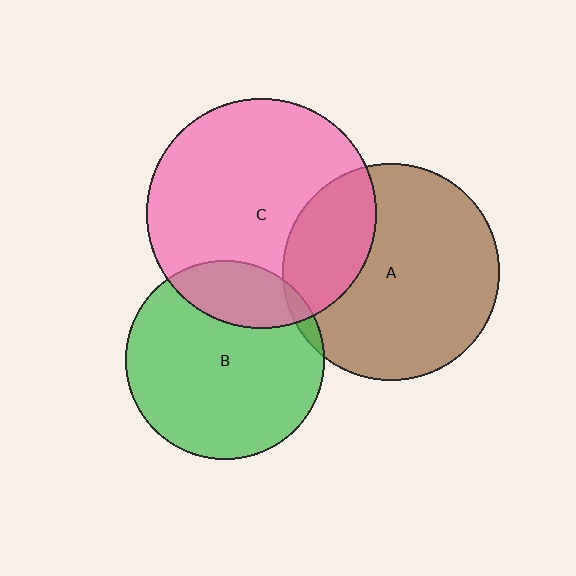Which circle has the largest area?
Circle C (pink).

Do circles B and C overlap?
Yes.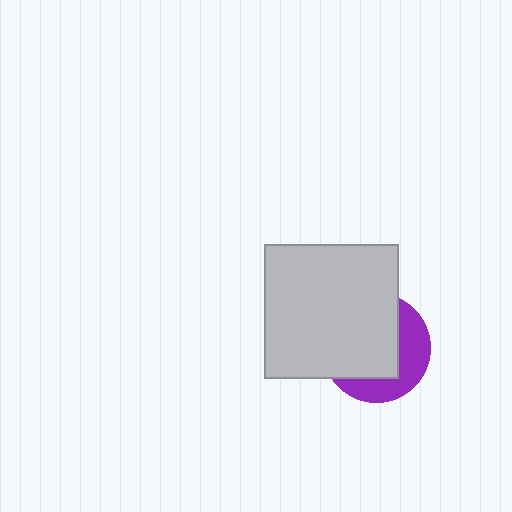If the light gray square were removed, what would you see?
You would see the complete purple circle.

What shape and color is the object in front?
The object in front is a light gray square.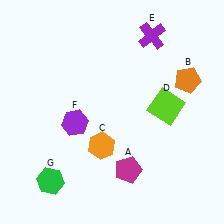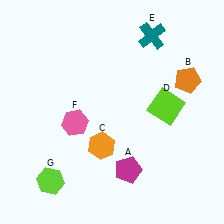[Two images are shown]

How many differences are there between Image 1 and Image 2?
There are 3 differences between the two images.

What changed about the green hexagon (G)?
In Image 1, G is green. In Image 2, it changed to lime.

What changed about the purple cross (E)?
In Image 1, E is purple. In Image 2, it changed to teal.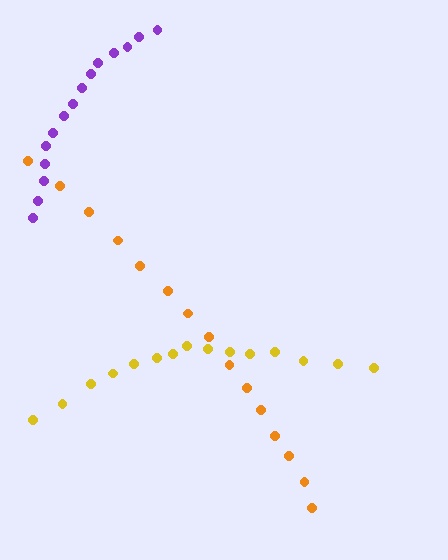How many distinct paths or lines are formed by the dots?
There are 3 distinct paths.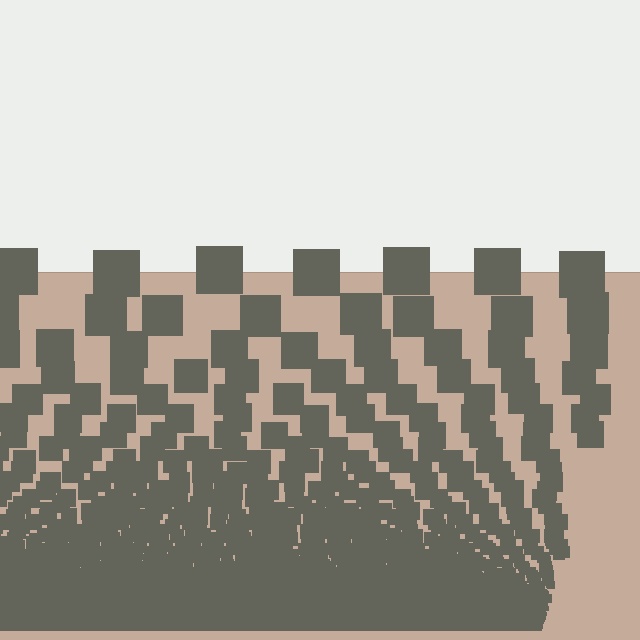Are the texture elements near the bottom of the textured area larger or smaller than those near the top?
Smaller. The gradient is inverted — elements near the bottom are smaller and denser.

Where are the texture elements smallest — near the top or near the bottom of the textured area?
Near the bottom.